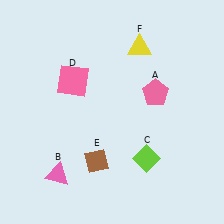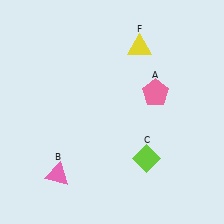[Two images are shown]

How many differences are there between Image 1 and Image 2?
There are 2 differences between the two images.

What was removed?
The pink square (D), the brown diamond (E) were removed in Image 2.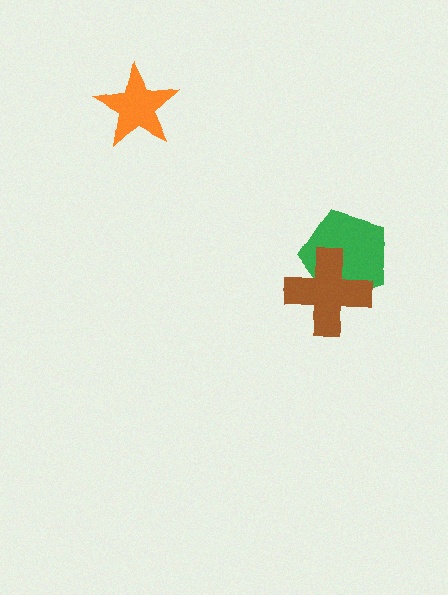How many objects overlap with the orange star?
0 objects overlap with the orange star.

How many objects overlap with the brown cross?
1 object overlaps with the brown cross.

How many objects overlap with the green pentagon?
1 object overlaps with the green pentagon.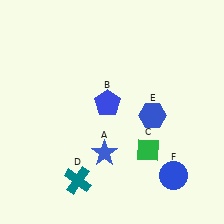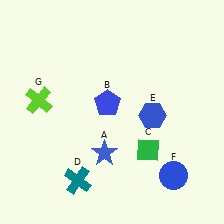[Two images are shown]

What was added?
A lime cross (G) was added in Image 2.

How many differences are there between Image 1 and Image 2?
There is 1 difference between the two images.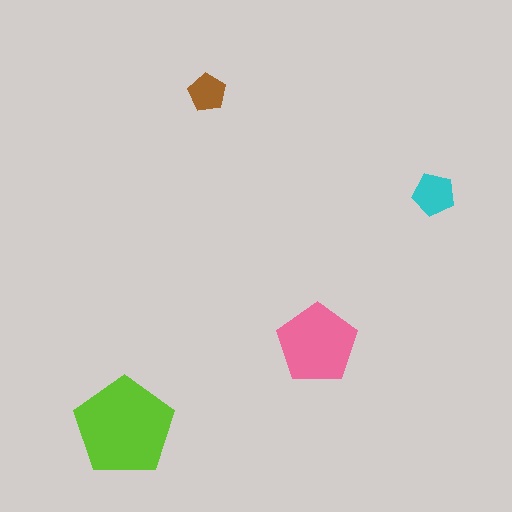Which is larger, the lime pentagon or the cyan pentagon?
The lime one.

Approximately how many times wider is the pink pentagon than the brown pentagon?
About 2 times wider.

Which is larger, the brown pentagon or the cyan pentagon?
The cyan one.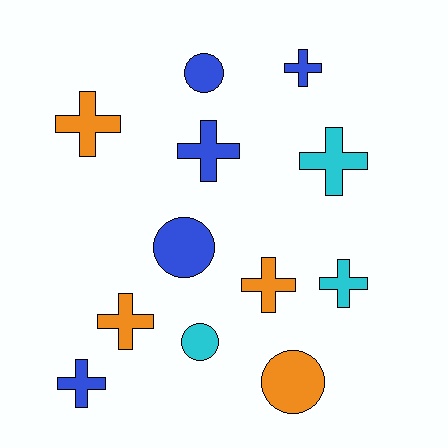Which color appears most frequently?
Blue, with 5 objects.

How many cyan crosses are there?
There are 2 cyan crosses.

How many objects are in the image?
There are 12 objects.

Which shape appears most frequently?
Cross, with 8 objects.